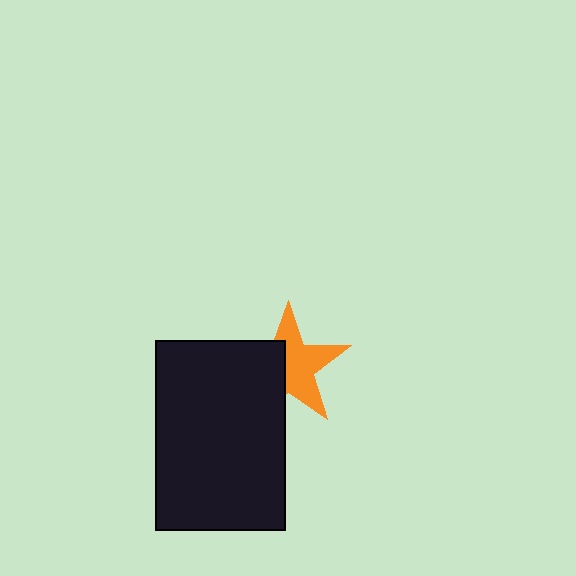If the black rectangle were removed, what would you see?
You would see the complete orange star.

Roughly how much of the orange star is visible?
About half of it is visible (roughly 58%).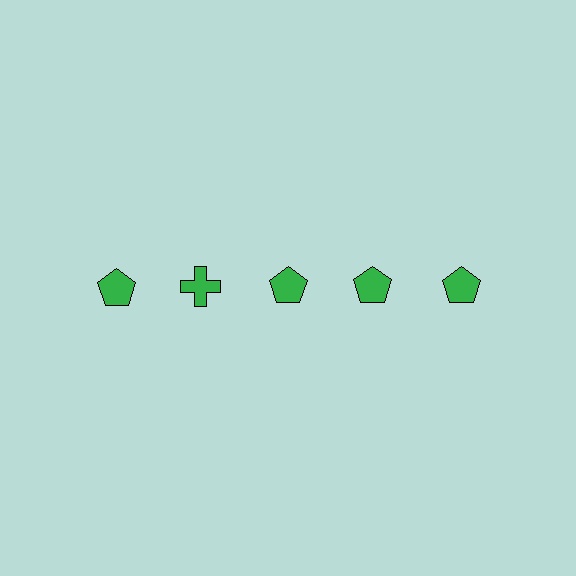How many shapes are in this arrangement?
There are 5 shapes arranged in a grid pattern.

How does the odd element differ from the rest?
It has a different shape: cross instead of pentagon.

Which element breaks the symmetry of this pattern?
The green cross in the top row, second from left column breaks the symmetry. All other shapes are green pentagons.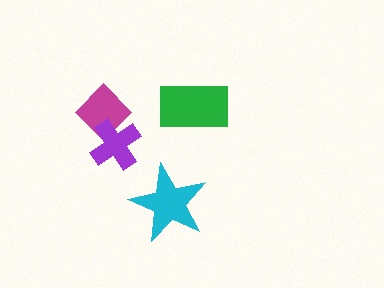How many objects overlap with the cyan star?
0 objects overlap with the cyan star.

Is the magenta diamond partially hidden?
Yes, it is partially covered by another shape.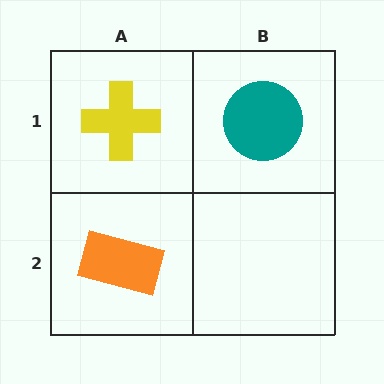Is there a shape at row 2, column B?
No, that cell is empty.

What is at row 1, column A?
A yellow cross.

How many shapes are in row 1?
2 shapes.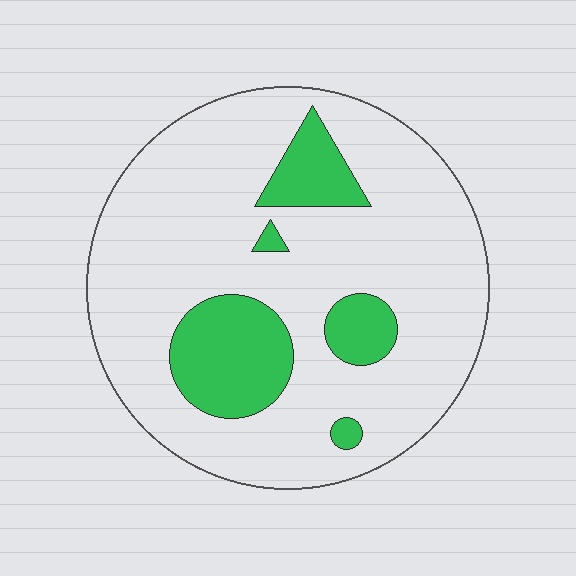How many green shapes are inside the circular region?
5.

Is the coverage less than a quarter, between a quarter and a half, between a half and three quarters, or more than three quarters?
Less than a quarter.